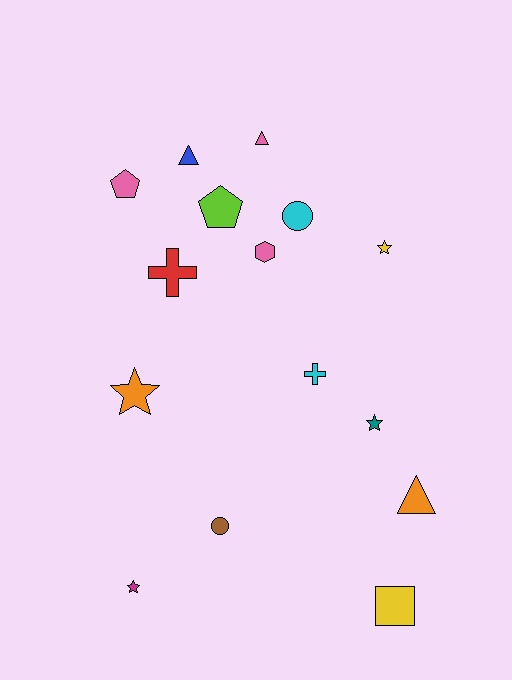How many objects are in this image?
There are 15 objects.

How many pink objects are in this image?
There are 3 pink objects.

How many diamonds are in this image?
There are no diamonds.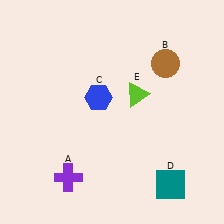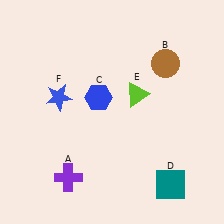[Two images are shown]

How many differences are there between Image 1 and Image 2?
There is 1 difference between the two images.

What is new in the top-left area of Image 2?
A blue star (F) was added in the top-left area of Image 2.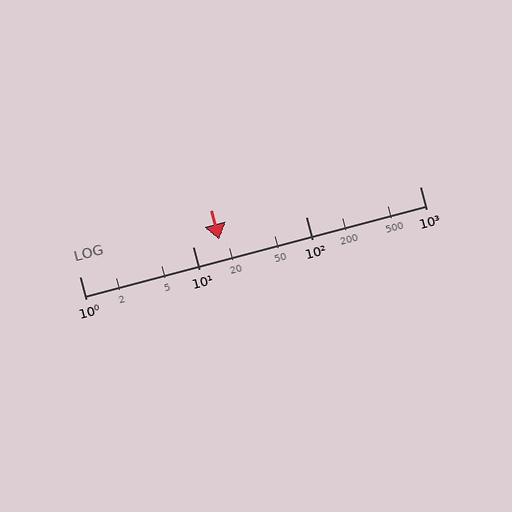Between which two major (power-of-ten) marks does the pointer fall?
The pointer is between 10 and 100.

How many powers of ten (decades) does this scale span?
The scale spans 3 decades, from 1 to 1000.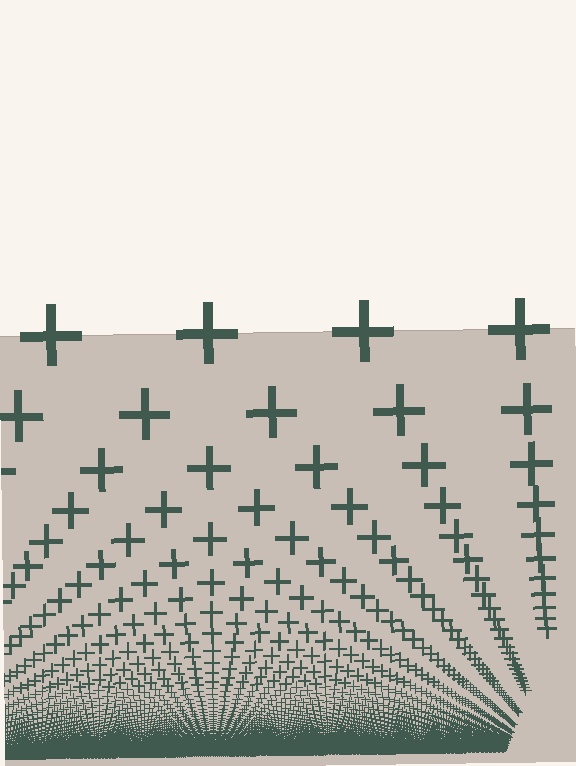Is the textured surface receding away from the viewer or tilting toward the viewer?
The surface appears to tilt toward the viewer. Texture elements get larger and sparser toward the top.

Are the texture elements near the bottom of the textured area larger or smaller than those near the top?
Smaller. The gradient is inverted — elements near the bottom are smaller and denser.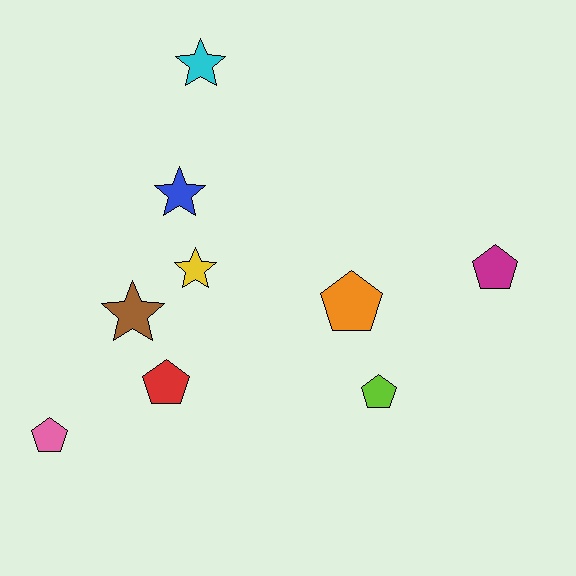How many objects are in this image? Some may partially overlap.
There are 9 objects.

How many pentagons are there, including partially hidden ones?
There are 5 pentagons.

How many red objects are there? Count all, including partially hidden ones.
There is 1 red object.